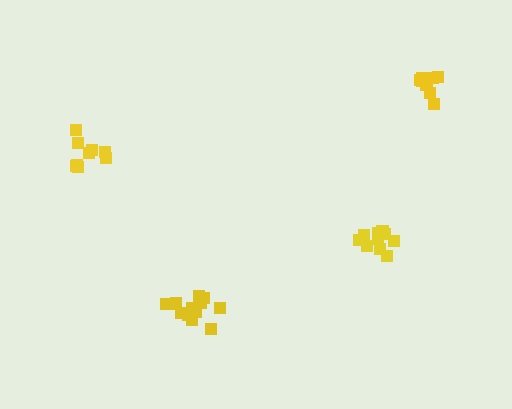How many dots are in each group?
Group 1: 9 dots, Group 2: 14 dots, Group 3: 9 dots, Group 4: 10 dots (42 total).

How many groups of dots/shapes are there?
There are 4 groups.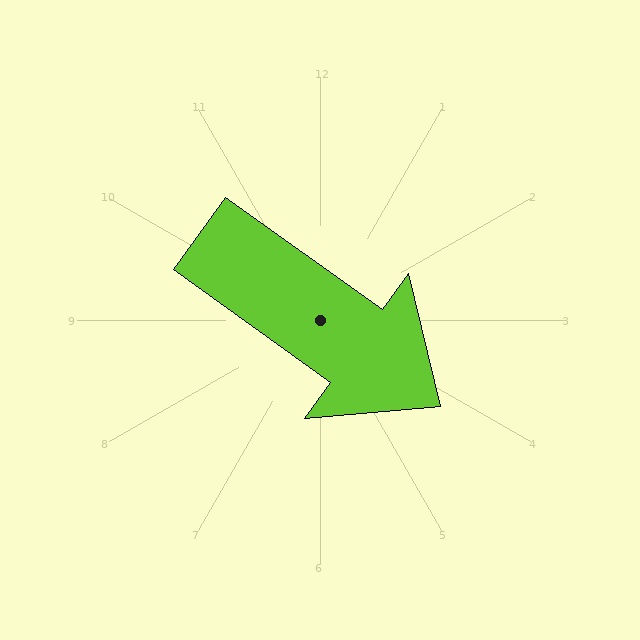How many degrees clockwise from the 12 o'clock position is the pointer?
Approximately 126 degrees.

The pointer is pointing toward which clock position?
Roughly 4 o'clock.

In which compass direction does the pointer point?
Southeast.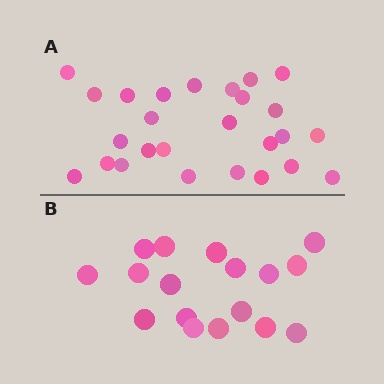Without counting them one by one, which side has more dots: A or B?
Region A (the top region) has more dots.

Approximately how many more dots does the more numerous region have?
Region A has roughly 8 or so more dots than region B.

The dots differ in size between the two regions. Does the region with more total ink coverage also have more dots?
No. Region B has more total ink coverage because its dots are larger, but region A actually contains more individual dots. Total area can be misleading — the number of items is what matters here.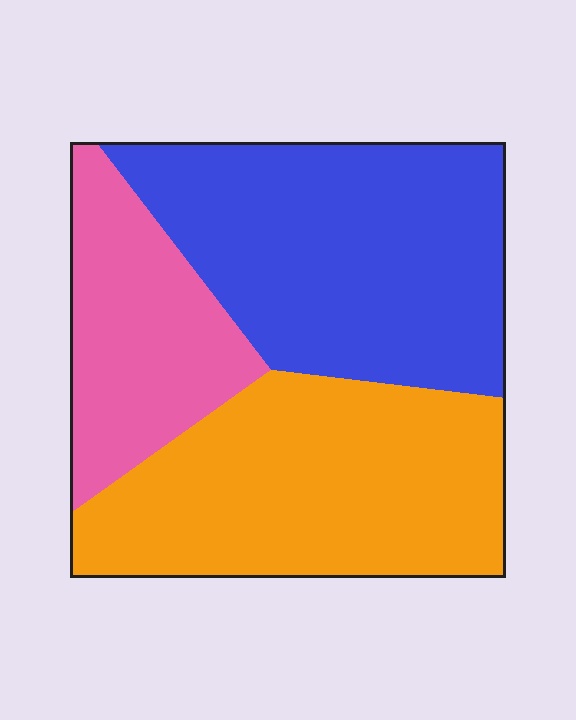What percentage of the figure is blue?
Blue covers around 40% of the figure.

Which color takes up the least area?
Pink, at roughly 20%.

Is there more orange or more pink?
Orange.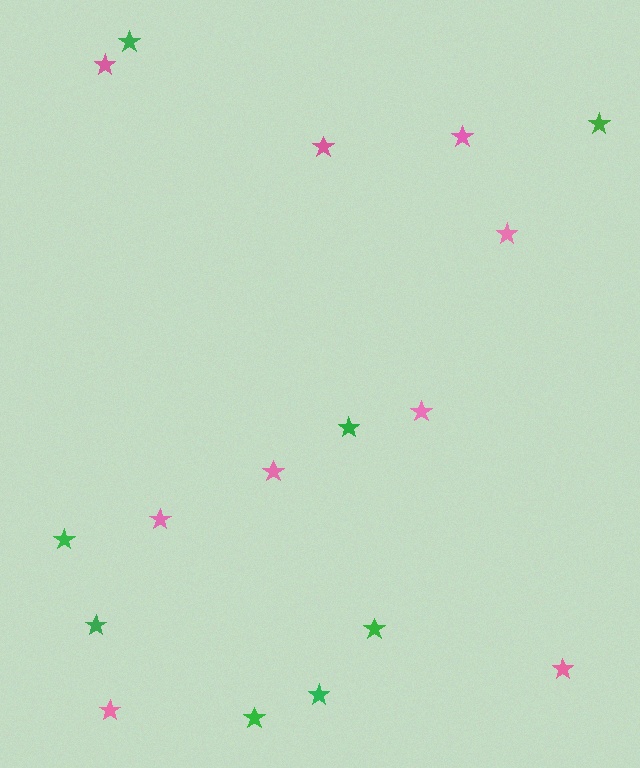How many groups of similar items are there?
There are 2 groups: one group of pink stars (9) and one group of green stars (8).